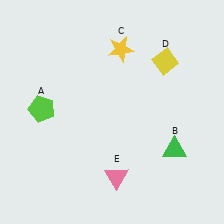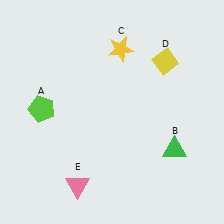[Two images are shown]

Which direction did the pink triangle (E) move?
The pink triangle (E) moved left.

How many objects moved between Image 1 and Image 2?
1 object moved between the two images.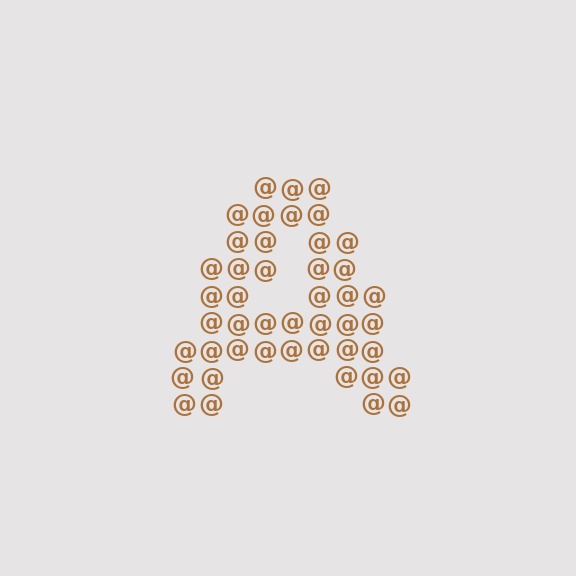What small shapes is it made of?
It is made of small at signs.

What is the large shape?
The large shape is the letter A.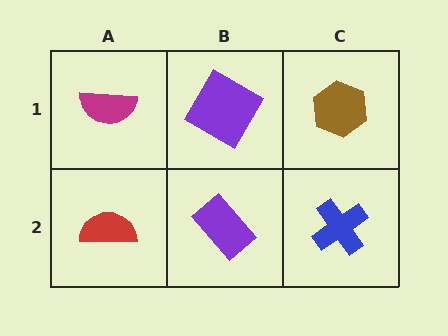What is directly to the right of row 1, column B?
A brown hexagon.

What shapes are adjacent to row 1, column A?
A red semicircle (row 2, column A), a purple square (row 1, column B).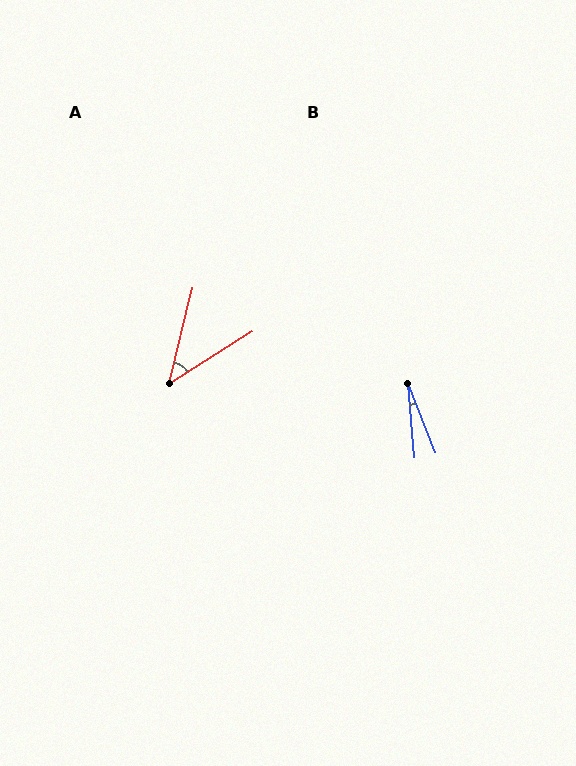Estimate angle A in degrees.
Approximately 44 degrees.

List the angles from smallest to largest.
B (16°), A (44°).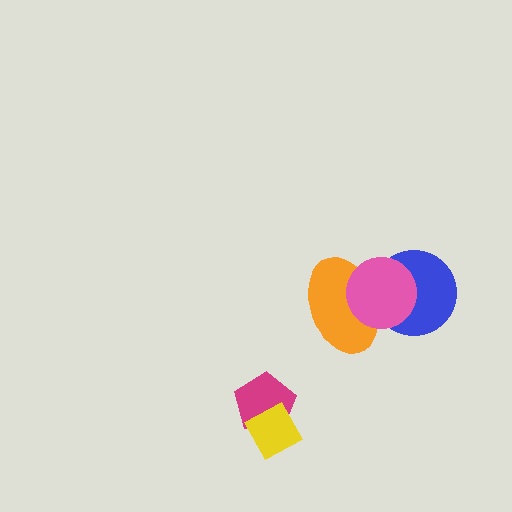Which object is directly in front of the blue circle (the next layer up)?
The orange ellipse is directly in front of the blue circle.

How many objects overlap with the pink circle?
2 objects overlap with the pink circle.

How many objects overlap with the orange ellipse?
2 objects overlap with the orange ellipse.